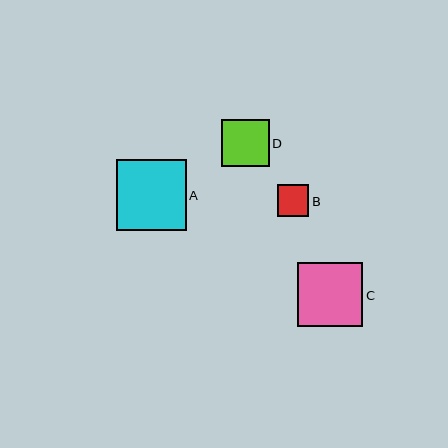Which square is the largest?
Square A is the largest with a size of approximately 70 pixels.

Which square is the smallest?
Square B is the smallest with a size of approximately 31 pixels.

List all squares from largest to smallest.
From largest to smallest: A, C, D, B.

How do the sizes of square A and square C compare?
Square A and square C are approximately the same size.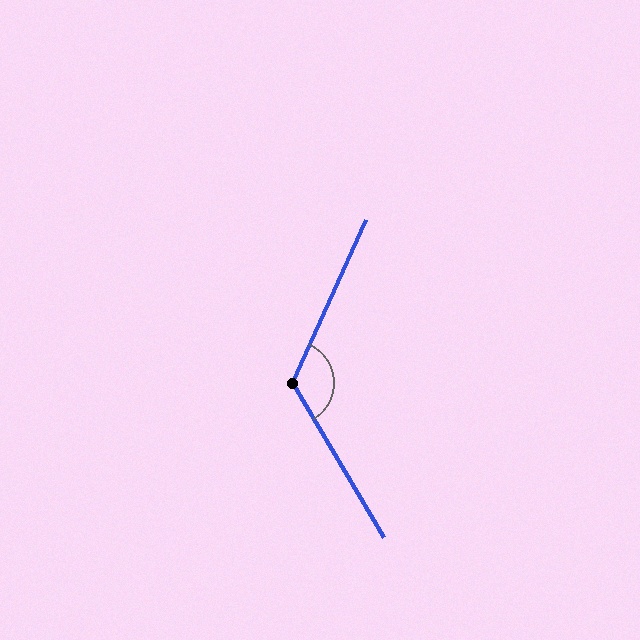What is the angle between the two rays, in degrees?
Approximately 125 degrees.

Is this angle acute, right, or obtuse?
It is obtuse.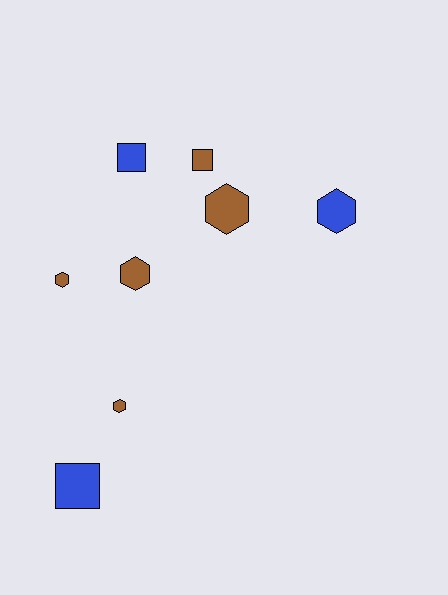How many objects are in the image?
There are 8 objects.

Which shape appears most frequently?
Hexagon, with 5 objects.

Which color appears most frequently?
Brown, with 5 objects.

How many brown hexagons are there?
There are 4 brown hexagons.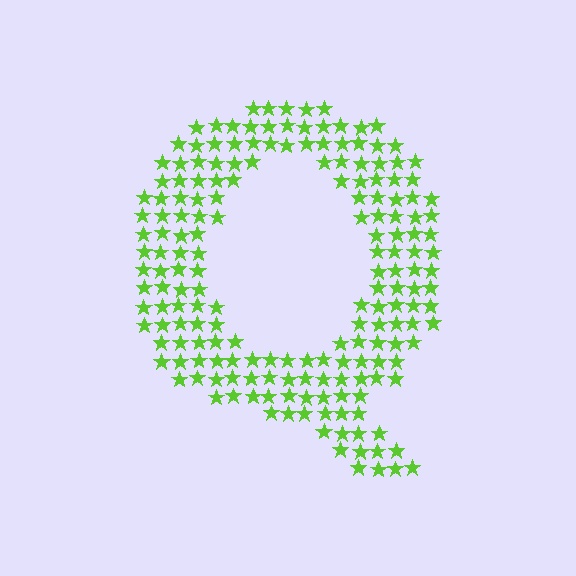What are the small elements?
The small elements are stars.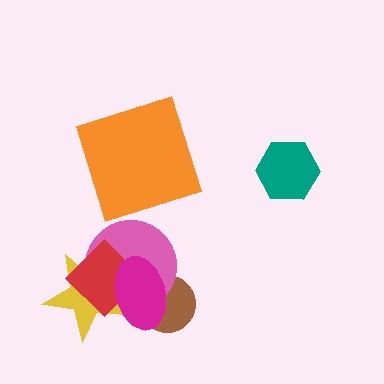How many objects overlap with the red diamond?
3 objects overlap with the red diamond.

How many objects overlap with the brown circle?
2 objects overlap with the brown circle.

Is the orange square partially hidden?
No, no other shape covers it.